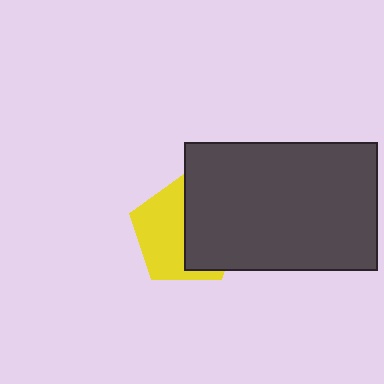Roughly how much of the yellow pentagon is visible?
About half of it is visible (roughly 50%).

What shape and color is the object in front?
The object in front is a dark gray rectangle.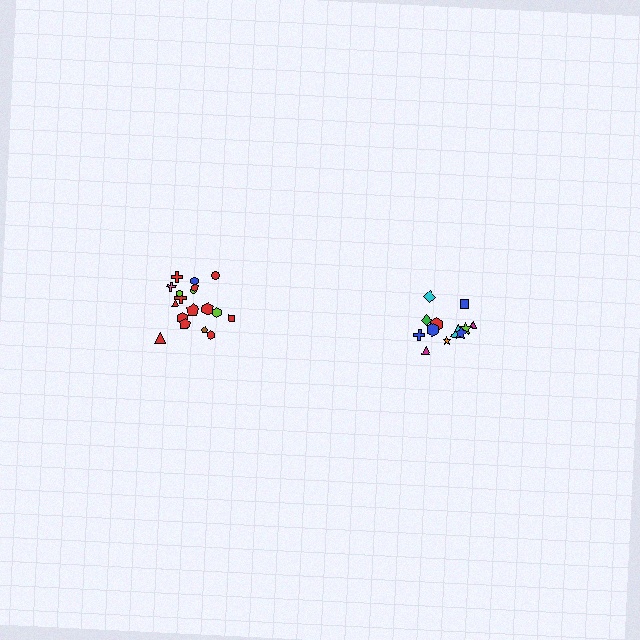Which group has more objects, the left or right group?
The left group.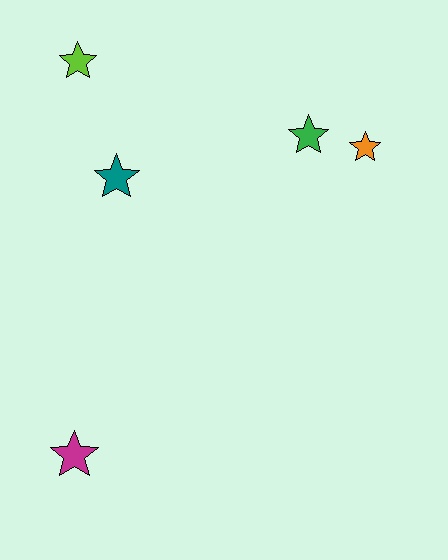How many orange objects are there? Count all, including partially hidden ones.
There is 1 orange object.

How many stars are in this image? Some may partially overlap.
There are 5 stars.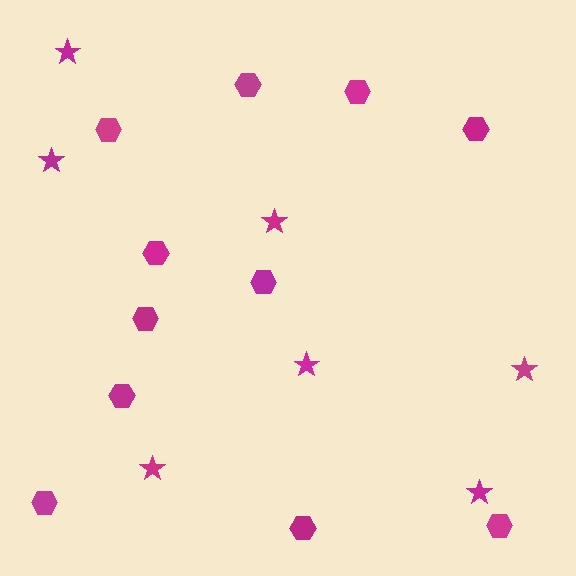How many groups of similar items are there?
There are 2 groups: one group of stars (7) and one group of hexagons (11).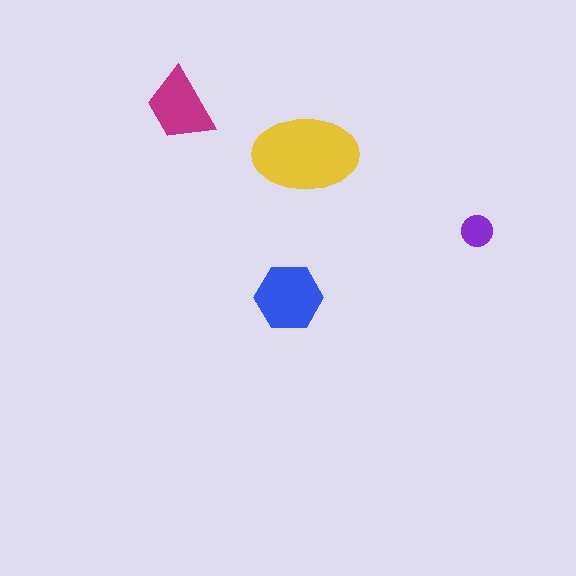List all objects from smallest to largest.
The purple circle, the magenta trapezoid, the blue hexagon, the yellow ellipse.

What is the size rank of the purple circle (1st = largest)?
4th.